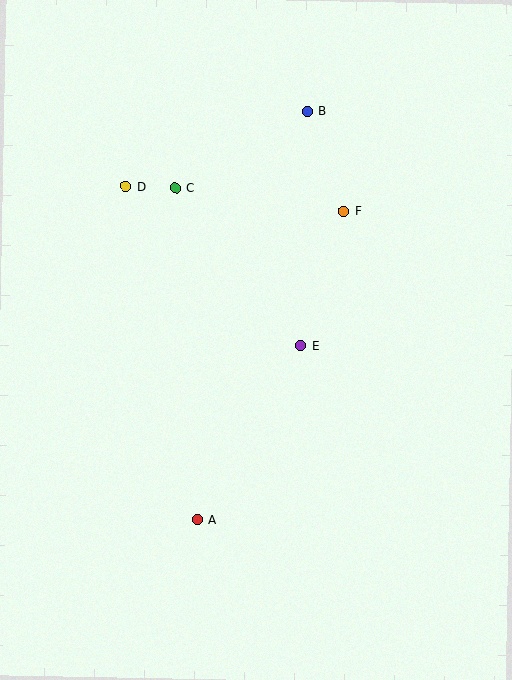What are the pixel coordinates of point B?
Point B is at (308, 111).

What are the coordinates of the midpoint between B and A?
The midpoint between B and A is at (252, 316).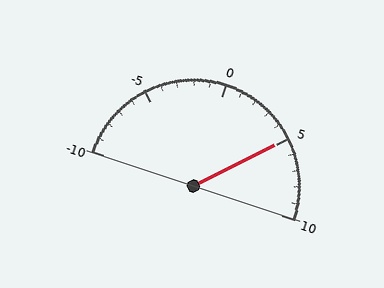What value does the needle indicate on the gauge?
The needle indicates approximately 5.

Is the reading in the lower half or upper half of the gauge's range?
The reading is in the upper half of the range (-10 to 10).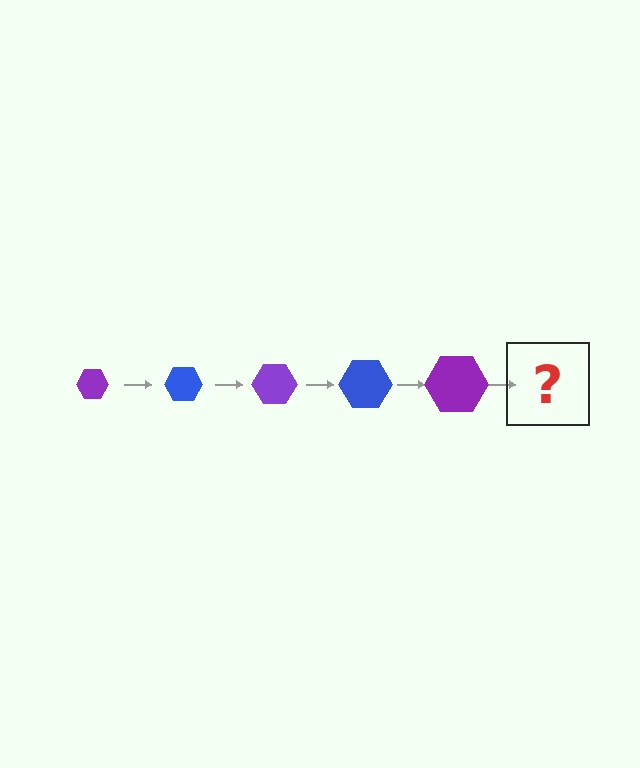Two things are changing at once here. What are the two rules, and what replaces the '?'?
The two rules are that the hexagon grows larger each step and the color cycles through purple and blue. The '?' should be a blue hexagon, larger than the previous one.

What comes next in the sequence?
The next element should be a blue hexagon, larger than the previous one.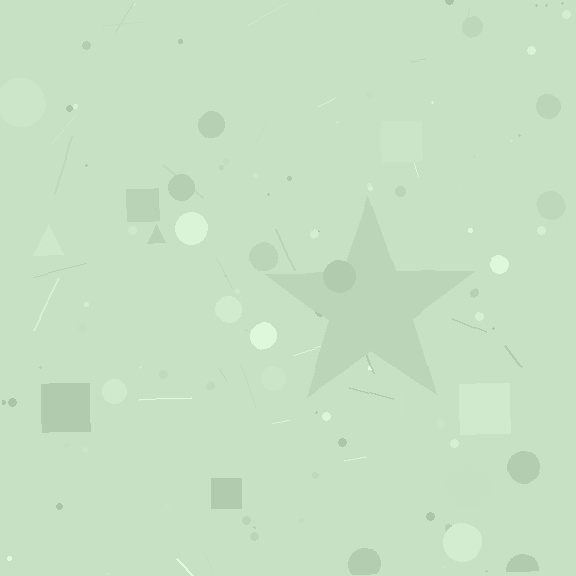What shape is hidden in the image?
A star is hidden in the image.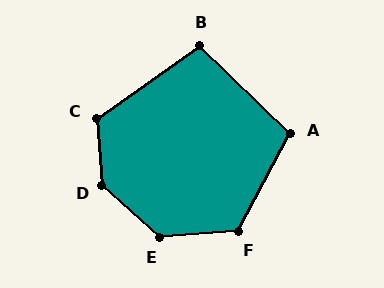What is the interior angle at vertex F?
Approximately 122 degrees (obtuse).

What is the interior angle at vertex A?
Approximately 106 degrees (obtuse).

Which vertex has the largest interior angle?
D, at approximately 137 degrees.